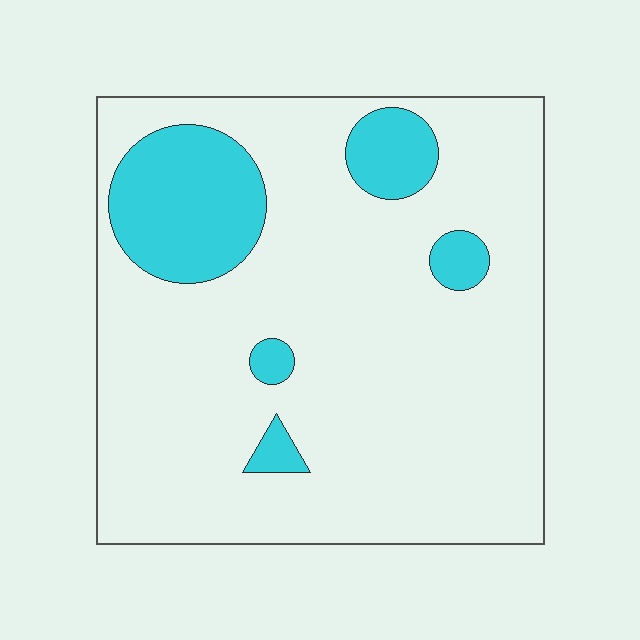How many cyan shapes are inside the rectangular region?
5.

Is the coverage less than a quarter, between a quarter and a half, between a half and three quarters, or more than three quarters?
Less than a quarter.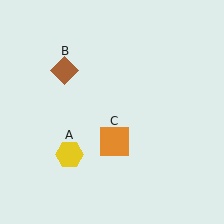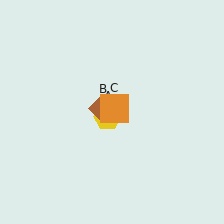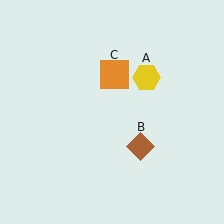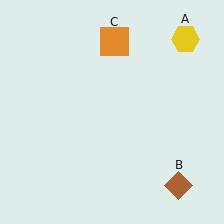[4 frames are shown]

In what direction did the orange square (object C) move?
The orange square (object C) moved up.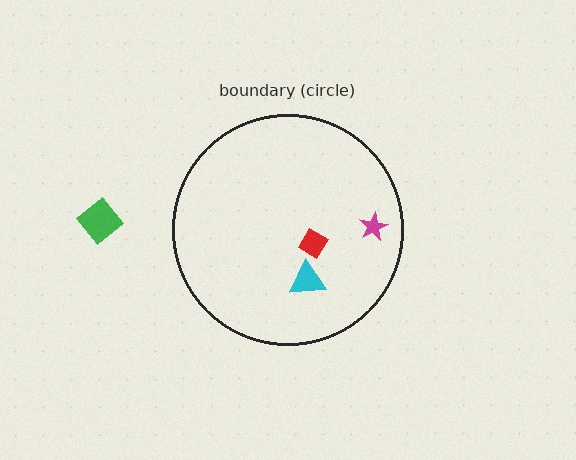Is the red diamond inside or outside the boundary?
Inside.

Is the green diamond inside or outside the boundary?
Outside.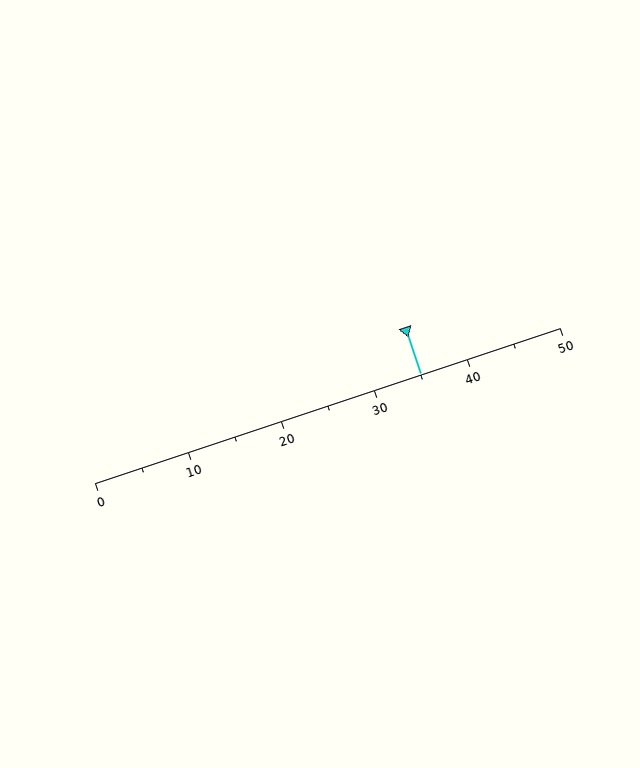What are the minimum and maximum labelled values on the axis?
The axis runs from 0 to 50.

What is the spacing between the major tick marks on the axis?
The major ticks are spaced 10 apart.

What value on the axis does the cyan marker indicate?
The marker indicates approximately 35.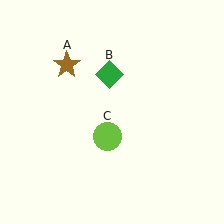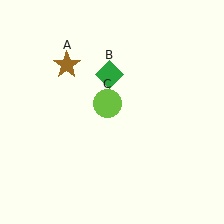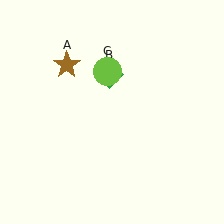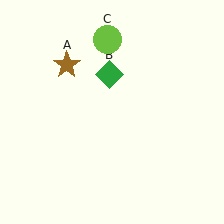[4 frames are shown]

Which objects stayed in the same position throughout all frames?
Brown star (object A) and green diamond (object B) remained stationary.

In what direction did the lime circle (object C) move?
The lime circle (object C) moved up.